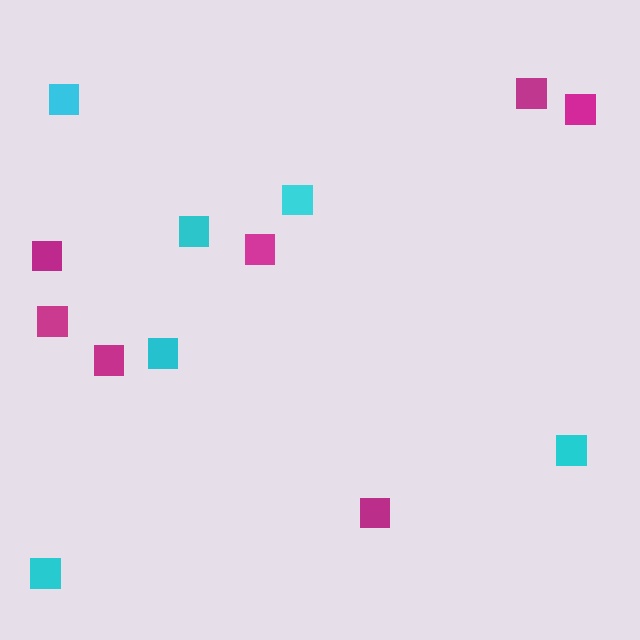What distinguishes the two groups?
There are 2 groups: one group of magenta squares (7) and one group of cyan squares (6).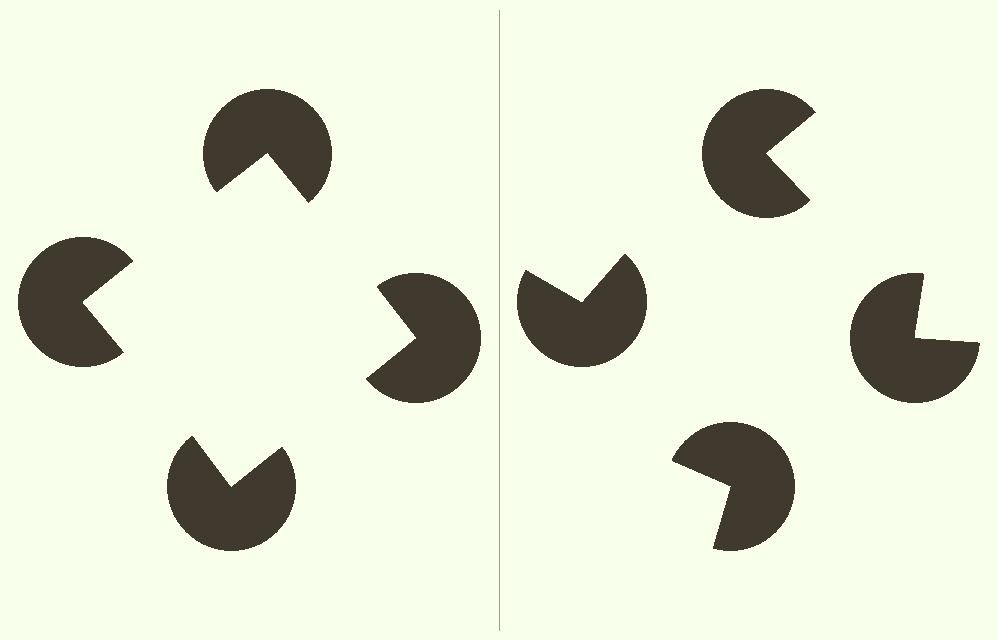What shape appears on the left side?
An illusory square.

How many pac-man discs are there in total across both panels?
8 — 4 on each side.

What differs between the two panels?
The pac-man discs are positioned identically on both sides; only the wedge orientations differ. On the left they align to a square; on the right they are misaligned.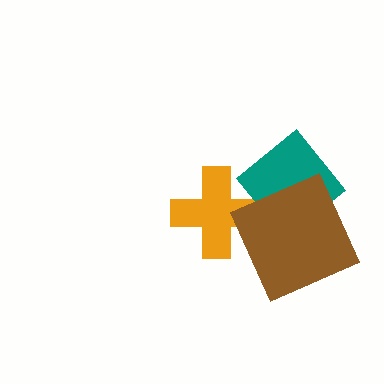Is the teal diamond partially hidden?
Yes, it is partially covered by another shape.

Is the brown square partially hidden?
No, no other shape covers it.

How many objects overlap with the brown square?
2 objects overlap with the brown square.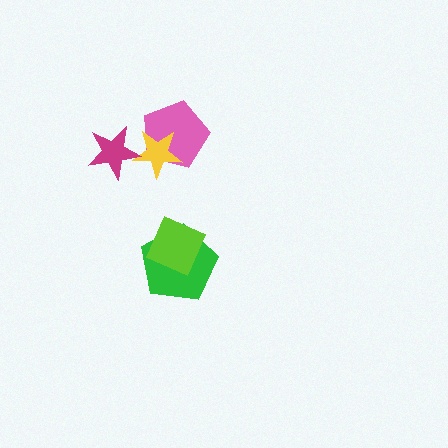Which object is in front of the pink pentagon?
The yellow star is in front of the pink pentagon.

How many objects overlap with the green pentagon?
1 object overlaps with the green pentagon.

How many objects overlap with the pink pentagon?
1 object overlaps with the pink pentagon.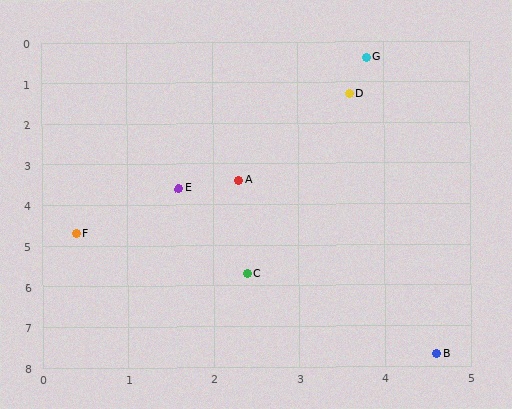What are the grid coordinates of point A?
Point A is at approximately (2.3, 3.4).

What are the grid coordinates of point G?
Point G is at approximately (3.8, 0.4).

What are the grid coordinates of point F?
Point F is at approximately (0.4, 4.7).